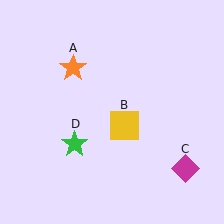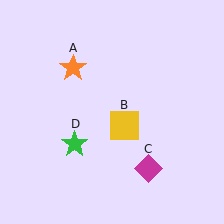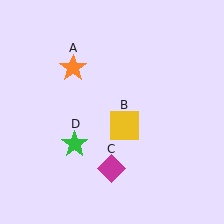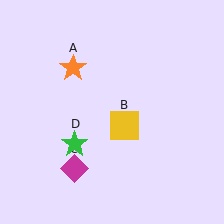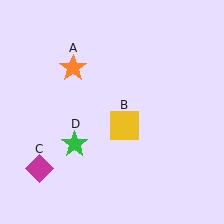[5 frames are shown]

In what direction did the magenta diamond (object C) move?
The magenta diamond (object C) moved left.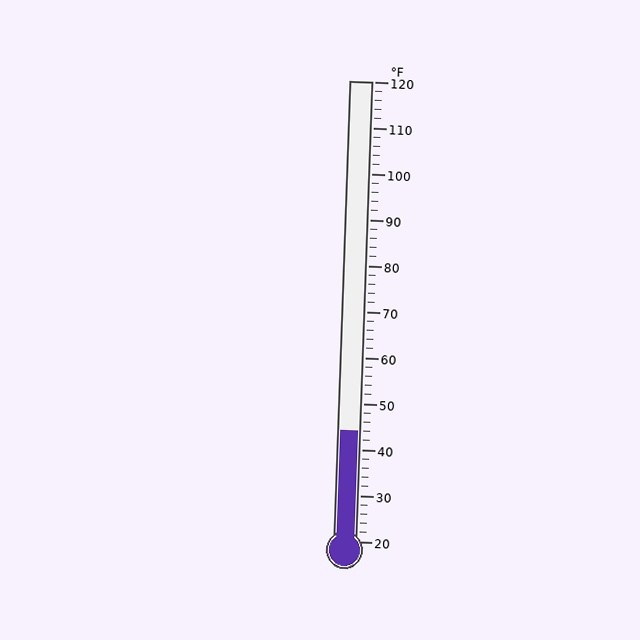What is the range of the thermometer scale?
The thermometer scale ranges from 20°F to 120°F.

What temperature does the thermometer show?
The thermometer shows approximately 44°F.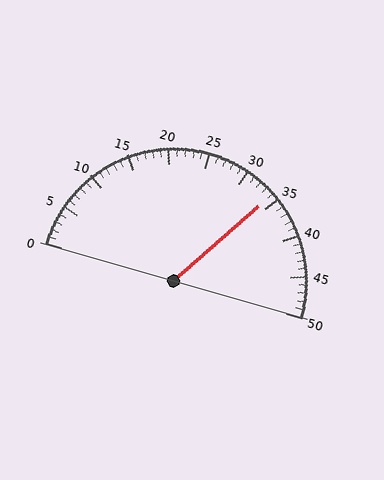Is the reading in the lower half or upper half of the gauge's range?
The reading is in the upper half of the range (0 to 50).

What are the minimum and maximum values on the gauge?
The gauge ranges from 0 to 50.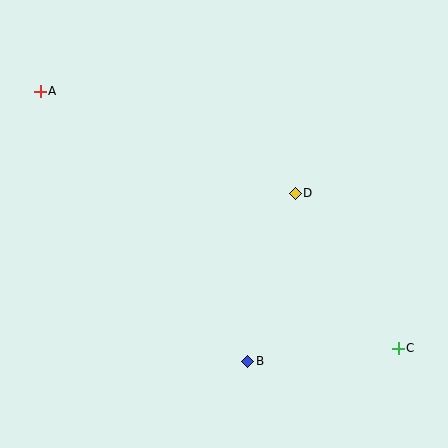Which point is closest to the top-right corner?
Point D is closest to the top-right corner.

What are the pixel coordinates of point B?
Point B is at (248, 361).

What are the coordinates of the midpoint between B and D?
The midpoint between B and D is at (272, 277).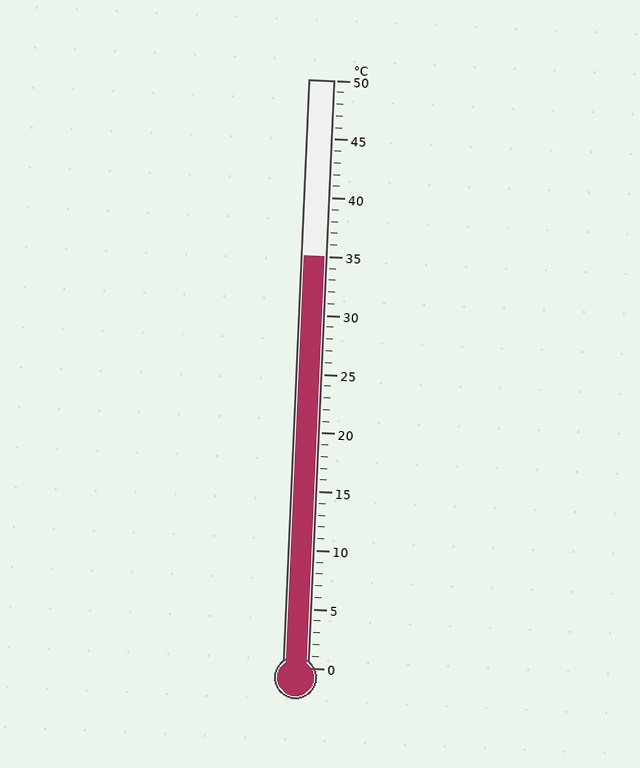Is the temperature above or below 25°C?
The temperature is above 25°C.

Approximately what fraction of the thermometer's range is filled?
The thermometer is filled to approximately 70% of its range.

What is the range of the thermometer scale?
The thermometer scale ranges from 0°C to 50°C.